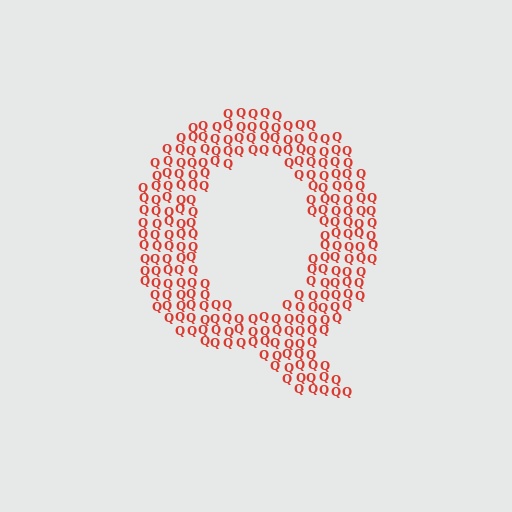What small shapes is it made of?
It is made of small letter Q's.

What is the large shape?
The large shape is the letter Q.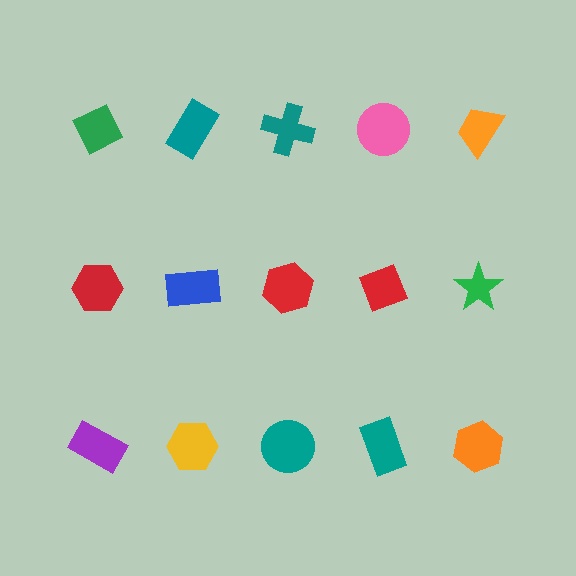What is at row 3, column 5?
An orange hexagon.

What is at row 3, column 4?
A teal rectangle.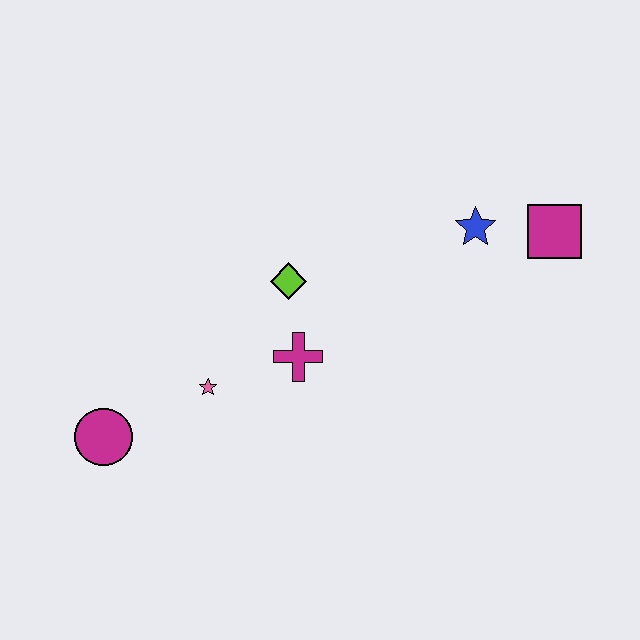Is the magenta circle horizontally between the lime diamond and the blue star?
No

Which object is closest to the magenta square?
The blue star is closest to the magenta square.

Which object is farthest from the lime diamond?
The magenta square is farthest from the lime diamond.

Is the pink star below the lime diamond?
Yes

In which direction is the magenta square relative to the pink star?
The magenta square is to the right of the pink star.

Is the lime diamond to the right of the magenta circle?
Yes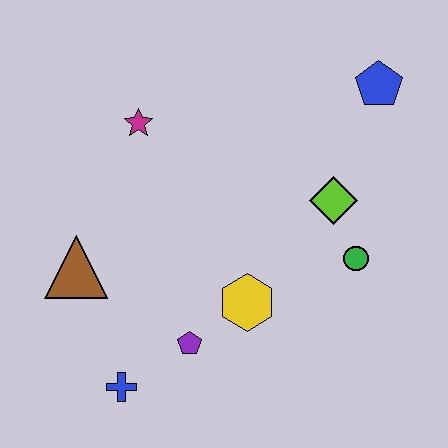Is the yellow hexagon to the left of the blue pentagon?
Yes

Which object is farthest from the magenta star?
The blue cross is farthest from the magenta star.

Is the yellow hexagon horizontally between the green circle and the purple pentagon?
Yes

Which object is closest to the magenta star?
The brown triangle is closest to the magenta star.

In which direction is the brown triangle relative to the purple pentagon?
The brown triangle is to the left of the purple pentagon.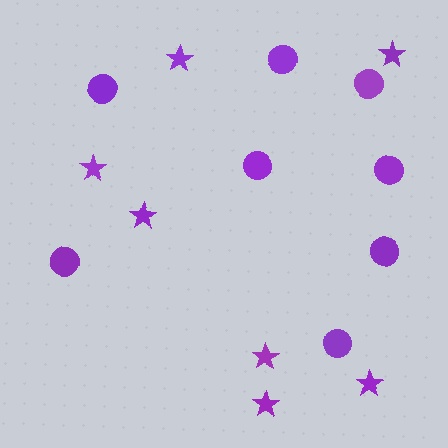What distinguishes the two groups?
There are 2 groups: one group of circles (8) and one group of stars (7).